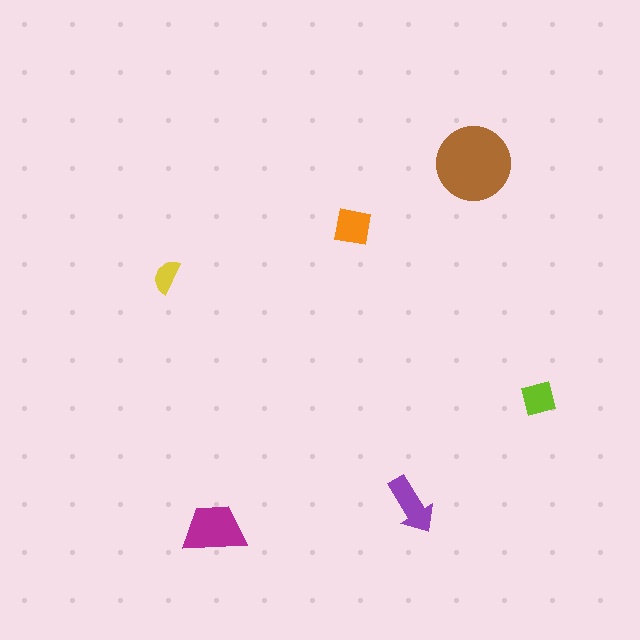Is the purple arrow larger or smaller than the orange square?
Larger.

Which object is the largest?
The brown circle.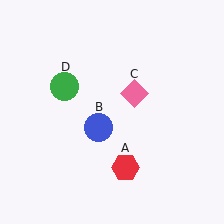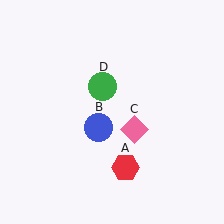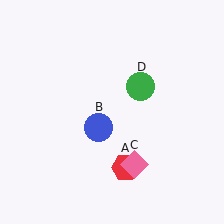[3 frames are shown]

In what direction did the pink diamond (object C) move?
The pink diamond (object C) moved down.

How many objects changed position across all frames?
2 objects changed position: pink diamond (object C), green circle (object D).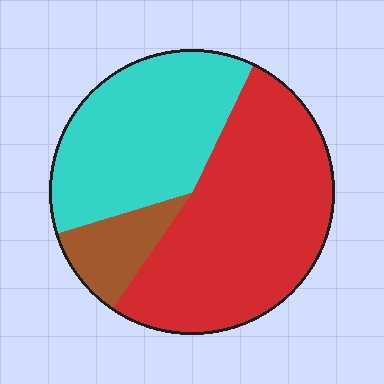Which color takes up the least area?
Brown, at roughly 10%.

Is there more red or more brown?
Red.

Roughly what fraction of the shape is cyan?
Cyan takes up between a quarter and a half of the shape.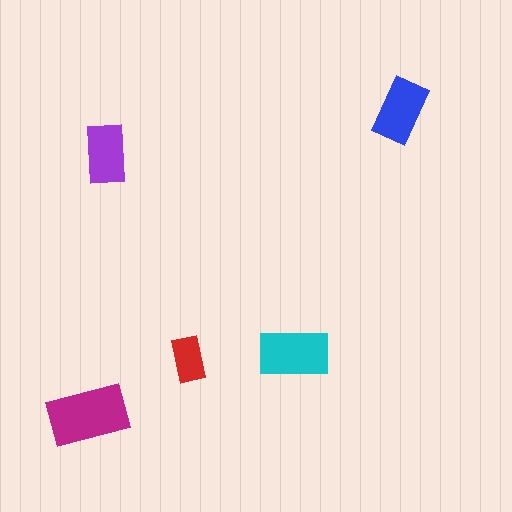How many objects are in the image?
There are 5 objects in the image.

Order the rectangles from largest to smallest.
the magenta one, the cyan one, the blue one, the purple one, the red one.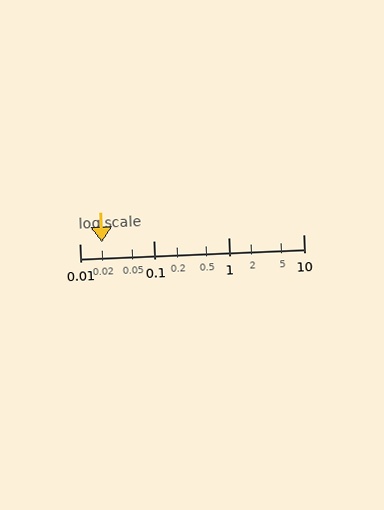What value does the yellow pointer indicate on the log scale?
The pointer indicates approximately 0.02.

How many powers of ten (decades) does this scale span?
The scale spans 3 decades, from 0.01 to 10.